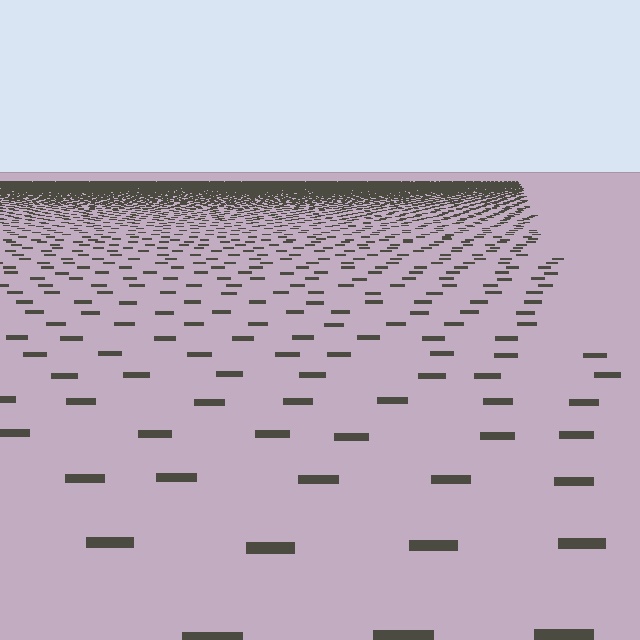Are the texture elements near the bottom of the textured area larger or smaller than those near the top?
Larger. Near the bottom, elements are closer to the viewer and appear at a bigger on-screen size.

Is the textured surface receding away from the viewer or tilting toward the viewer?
The surface is receding away from the viewer. Texture elements get smaller and denser toward the top.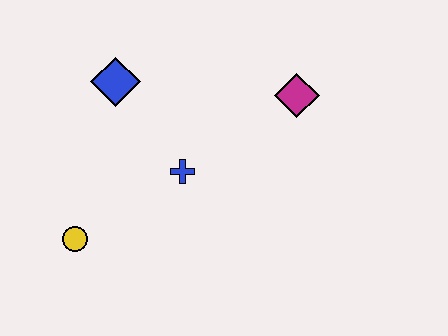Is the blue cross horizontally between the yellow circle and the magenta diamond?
Yes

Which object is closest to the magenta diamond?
The blue cross is closest to the magenta diamond.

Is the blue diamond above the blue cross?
Yes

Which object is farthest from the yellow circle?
The magenta diamond is farthest from the yellow circle.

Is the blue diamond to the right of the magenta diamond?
No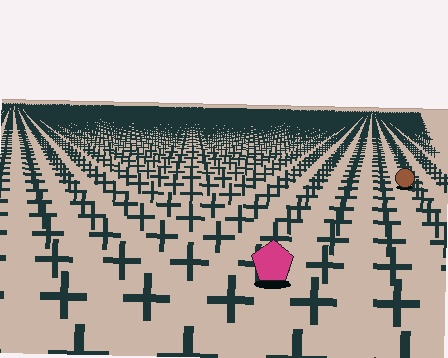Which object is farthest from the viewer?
The brown circle is farthest from the viewer. It appears smaller and the ground texture around it is denser.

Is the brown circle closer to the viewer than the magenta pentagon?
No. The magenta pentagon is closer — you can tell from the texture gradient: the ground texture is coarser near it.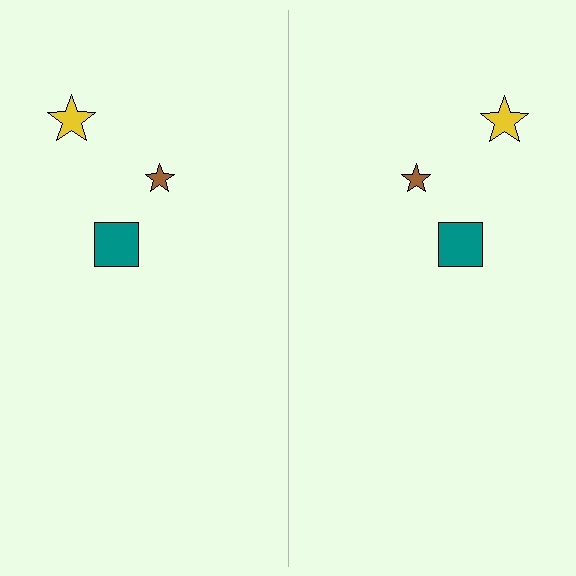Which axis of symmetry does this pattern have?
The pattern has a vertical axis of symmetry running through the center of the image.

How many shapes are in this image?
There are 6 shapes in this image.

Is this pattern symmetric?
Yes, this pattern has bilateral (reflection) symmetry.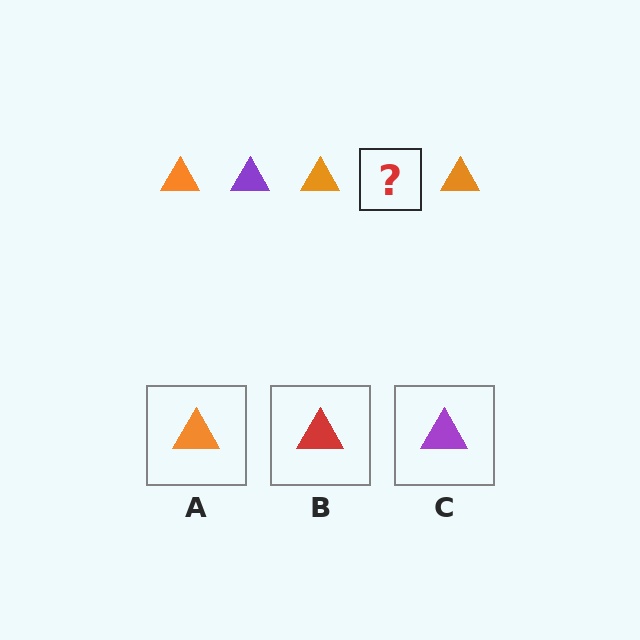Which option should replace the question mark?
Option C.